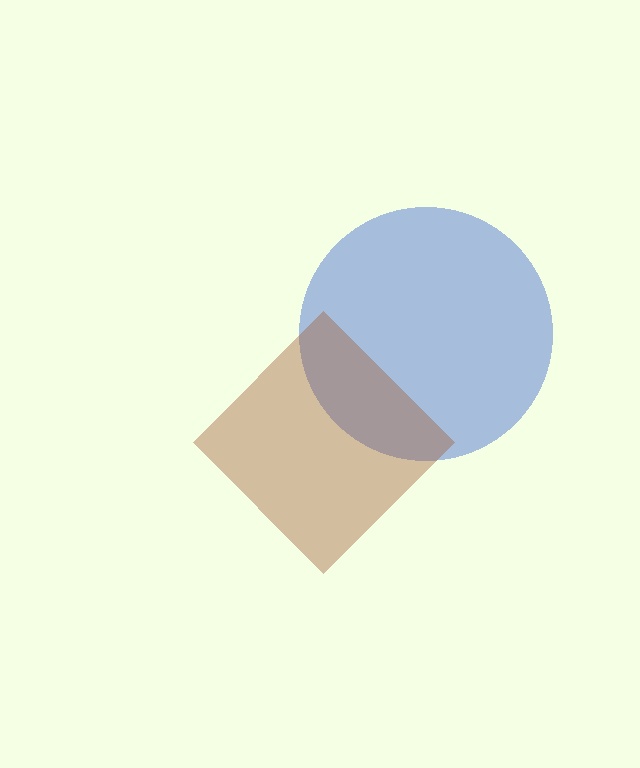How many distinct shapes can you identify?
There are 2 distinct shapes: a blue circle, a brown diamond.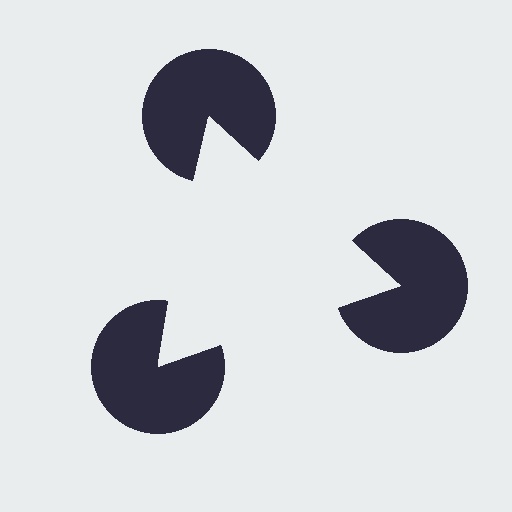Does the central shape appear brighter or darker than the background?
It typically appears slightly brighter than the background, even though no actual brightness change is drawn.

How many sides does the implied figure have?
3 sides.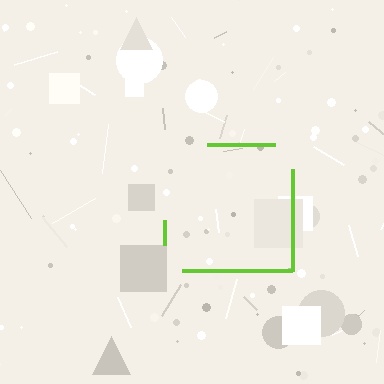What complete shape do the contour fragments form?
The contour fragments form a square.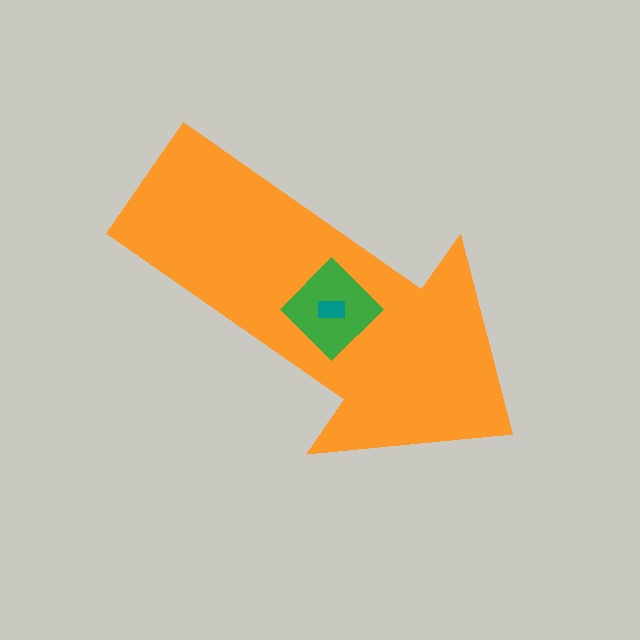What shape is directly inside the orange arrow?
The green diamond.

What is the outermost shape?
The orange arrow.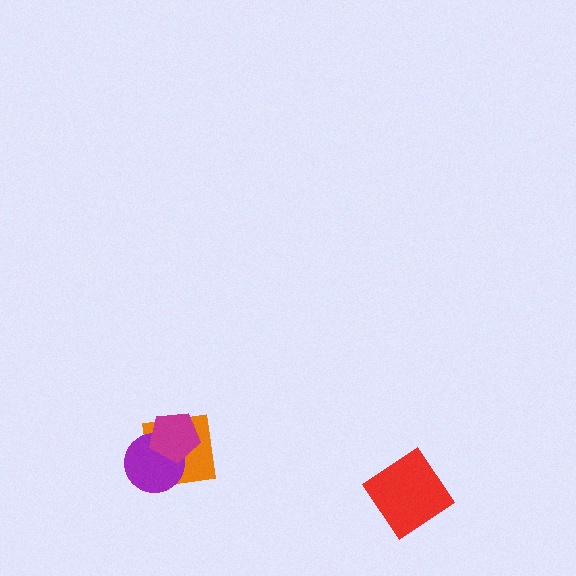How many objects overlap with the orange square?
2 objects overlap with the orange square.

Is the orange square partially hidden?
Yes, it is partially covered by another shape.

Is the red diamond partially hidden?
No, no other shape covers it.